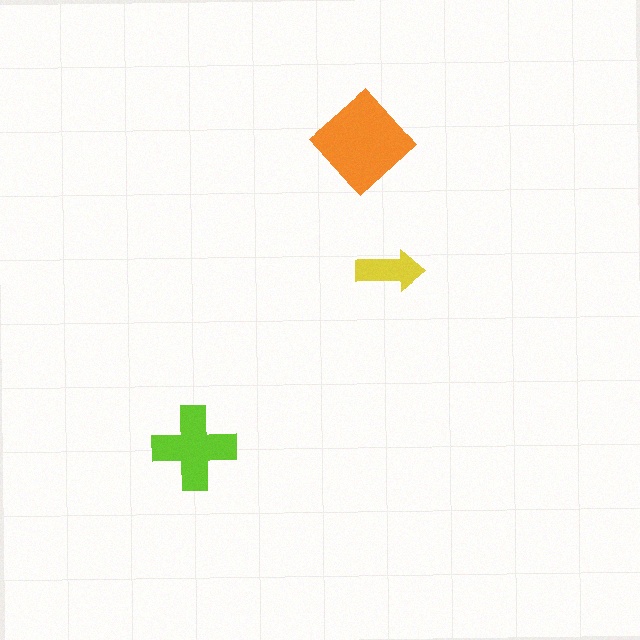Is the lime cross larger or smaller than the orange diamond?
Smaller.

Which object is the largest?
The orange diamond.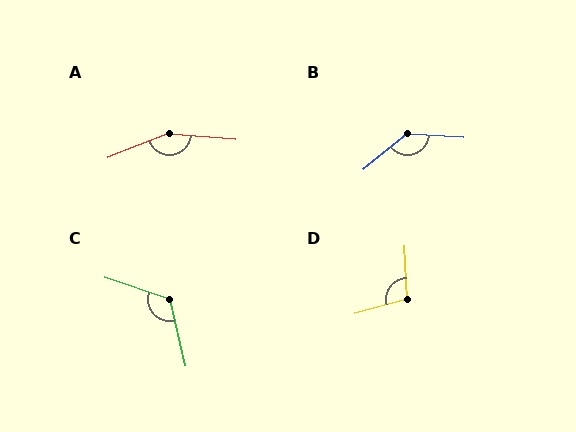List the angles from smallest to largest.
D (102°), C (122°), B (137°), A (154°).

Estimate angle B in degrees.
Approximately 137 degrees.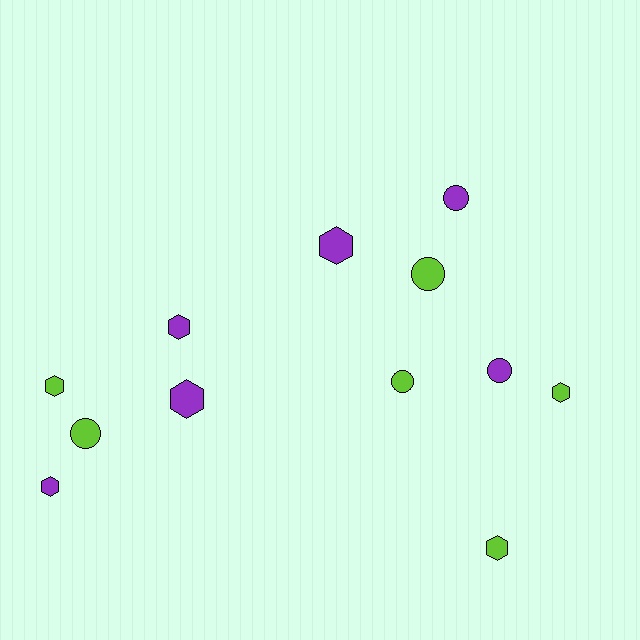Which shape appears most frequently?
Hexagon, with 7 objects.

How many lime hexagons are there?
There are 3 lime hexagons.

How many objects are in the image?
There are 12 objects.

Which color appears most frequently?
Lime, with 6 objects.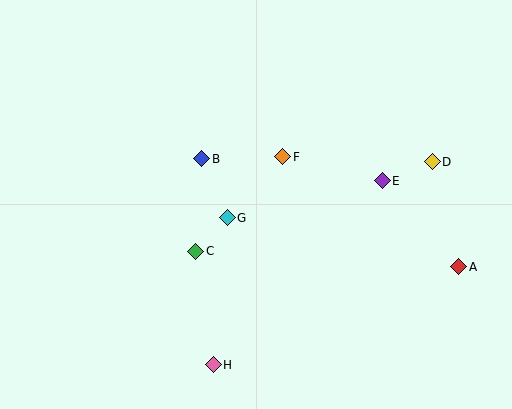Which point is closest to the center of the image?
Point G at (227, 218) is closest to the center.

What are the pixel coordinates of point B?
Point B is at (202, 159).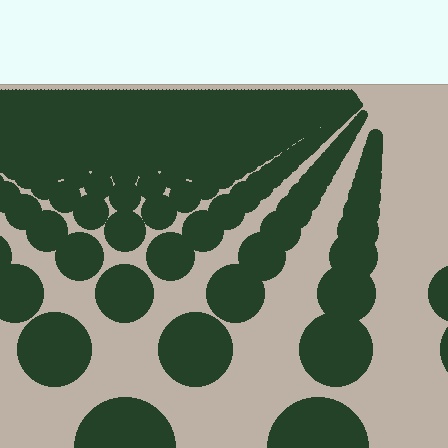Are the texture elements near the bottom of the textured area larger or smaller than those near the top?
Larger. Near the bottom, elements are closer to the viewer and appear at a bigger on-screen size.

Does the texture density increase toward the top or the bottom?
Density increases toward the top.